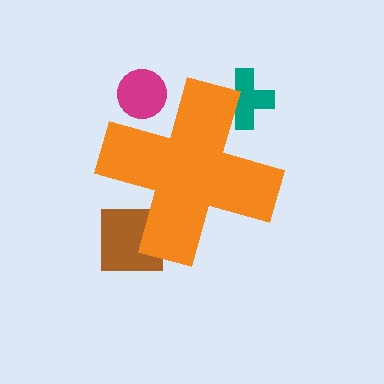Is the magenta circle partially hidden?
Yes, the magenta circle is partially hidden behind the orange cross.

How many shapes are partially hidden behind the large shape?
3 shapes are partially hidden.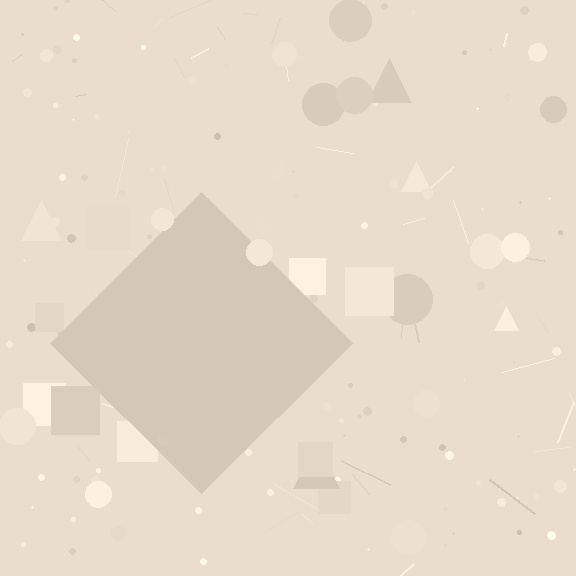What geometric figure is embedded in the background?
A diamond is embedded in the background.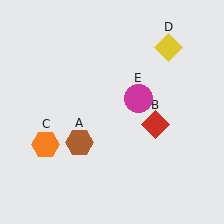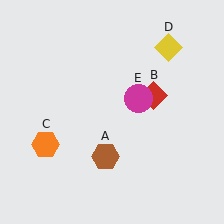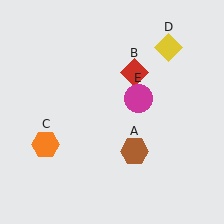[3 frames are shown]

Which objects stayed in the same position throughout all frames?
Orange hexagon (object C) and yellow diamond (object D) and magenta circle (object E) remained stationary.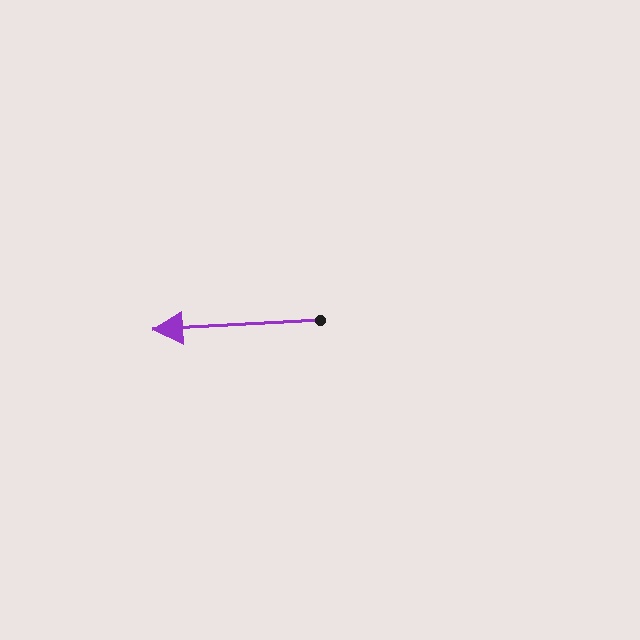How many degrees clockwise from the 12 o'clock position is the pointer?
Approximately 267 degrees.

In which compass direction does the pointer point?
West.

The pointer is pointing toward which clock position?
Roughly 9 o'clock.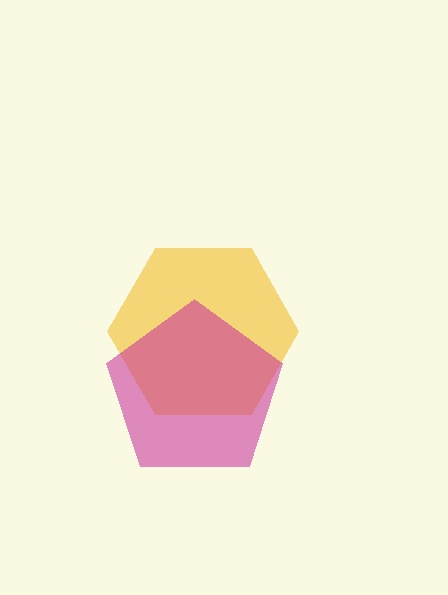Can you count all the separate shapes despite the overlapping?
Yes, there are 2 separate shapes.